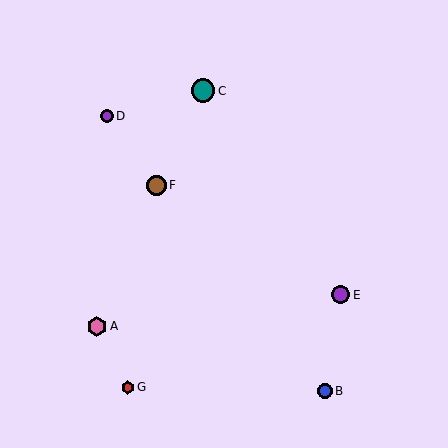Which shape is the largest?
The teal circle (labeled C) is the largest.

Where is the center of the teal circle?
The center of the teal circle is at (203, 91).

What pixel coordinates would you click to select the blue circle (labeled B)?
Click at (325, 391) to select the blue circle B.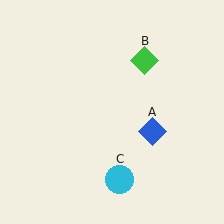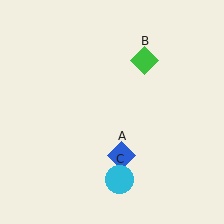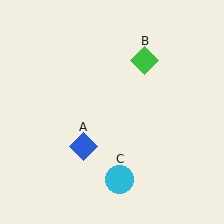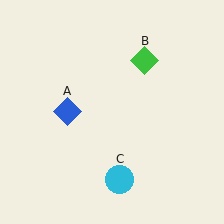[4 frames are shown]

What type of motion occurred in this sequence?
The blue diamond (object A) rotated clockwise around the center of the scene.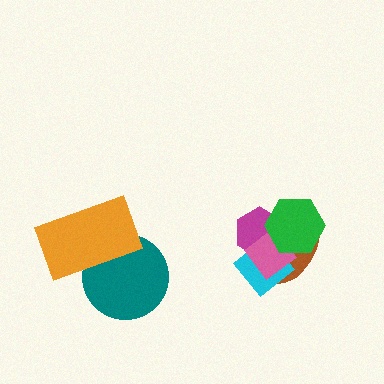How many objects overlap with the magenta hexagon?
4 objects overlap with the magenta hexagon.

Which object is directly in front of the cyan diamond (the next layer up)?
The pink diamond is directly in front of the cyan diamond.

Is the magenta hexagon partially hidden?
Yes, it is partially covered by another shape.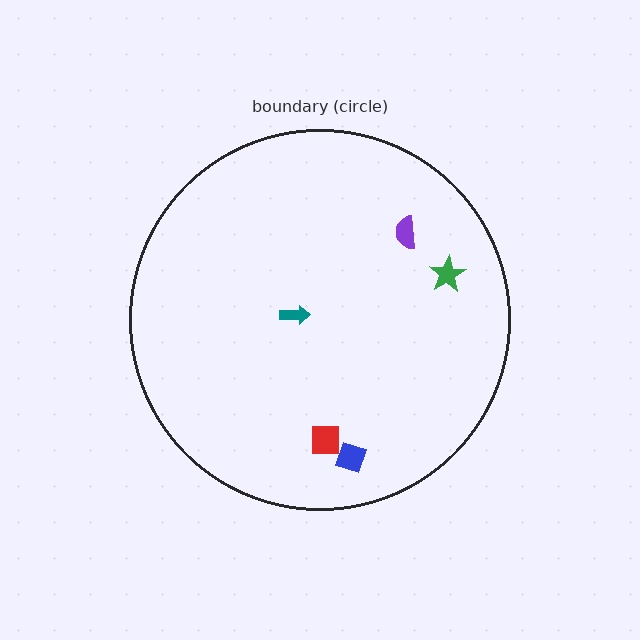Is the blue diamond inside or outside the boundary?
Inside.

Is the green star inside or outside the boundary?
Inside.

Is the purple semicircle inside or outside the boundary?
Inside.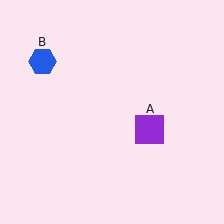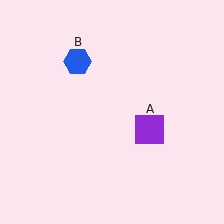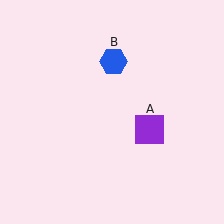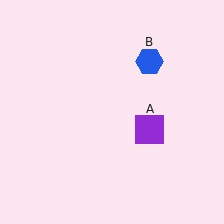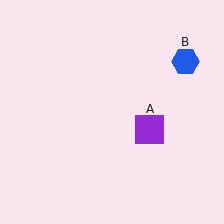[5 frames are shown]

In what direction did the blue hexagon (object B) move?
The blue hexagon (object B) moved right.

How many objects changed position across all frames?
1 object changed position: blue hexagon (object B).